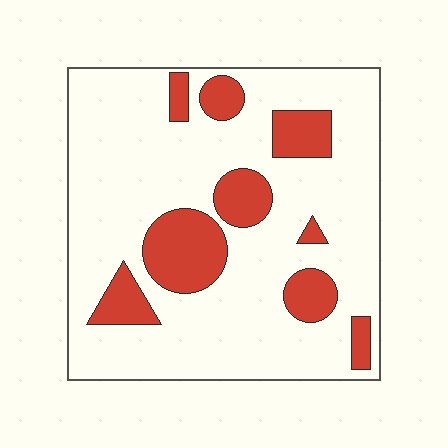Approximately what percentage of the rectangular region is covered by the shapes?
Approximately 20%.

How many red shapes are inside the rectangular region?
9.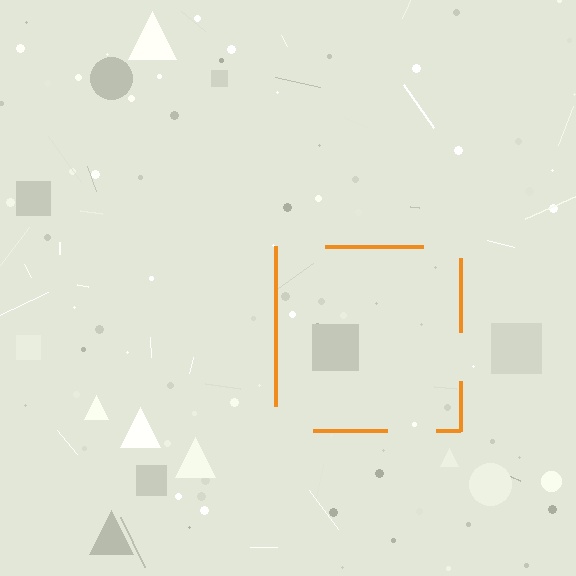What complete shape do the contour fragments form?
The contour fragments form a square.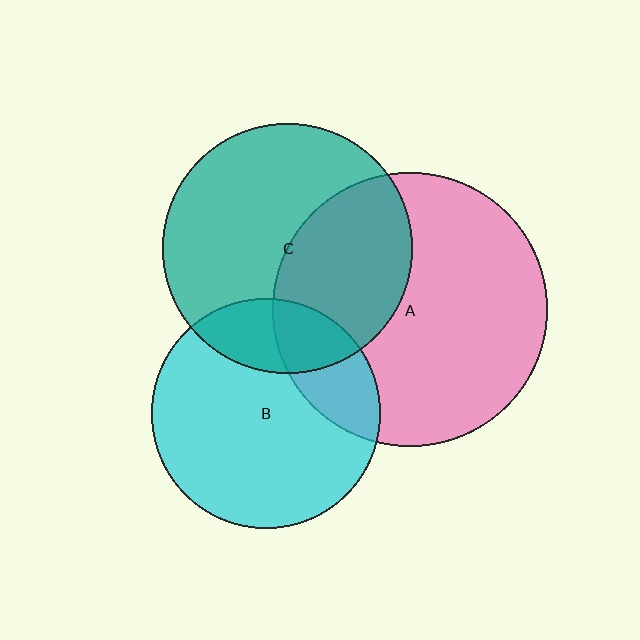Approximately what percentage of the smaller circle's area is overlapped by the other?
Approximately 20%.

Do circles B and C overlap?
Yes.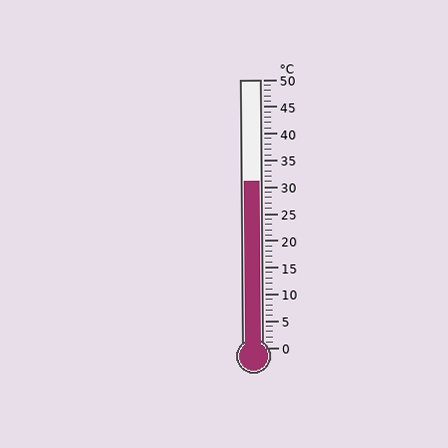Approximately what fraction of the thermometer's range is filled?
The thermometer is filled to approximately 60% of its range.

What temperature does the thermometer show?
The thermometer shows approximately 31°C.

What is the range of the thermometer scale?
The thermometer scale ranges from 0°C to 50°C.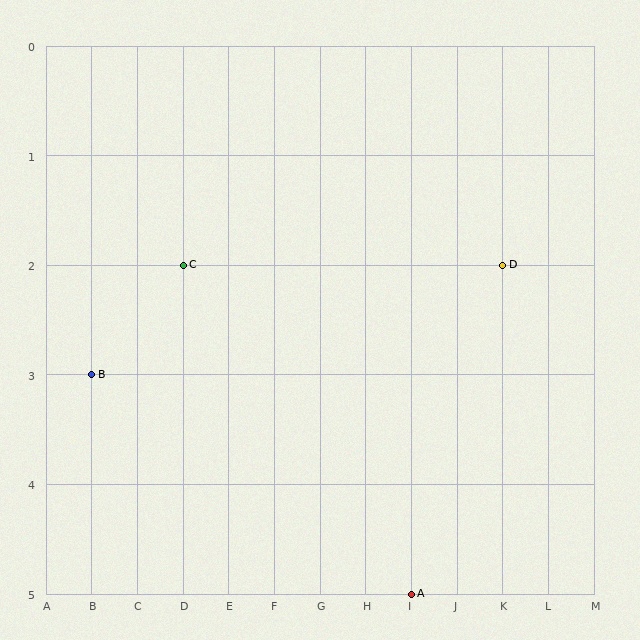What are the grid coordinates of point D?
Point D is at grid coordinates (K, 2).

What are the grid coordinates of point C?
Point C is at grid coordinates (D, 2).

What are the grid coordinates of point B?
Point B is at grid coordinates (B, 3).